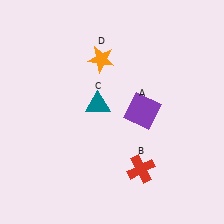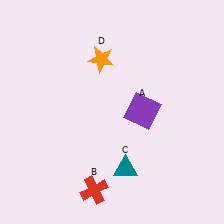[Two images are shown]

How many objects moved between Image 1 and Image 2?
2 objects moved between the two images.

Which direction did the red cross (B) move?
The red cross (B) moved left.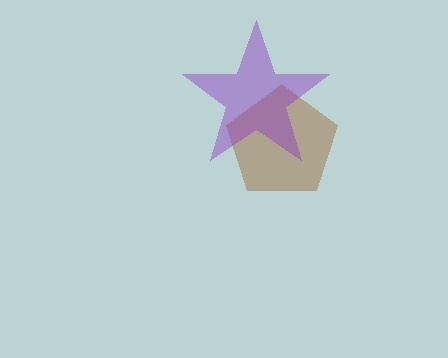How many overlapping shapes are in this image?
There are 2 overlapping shapes in the image.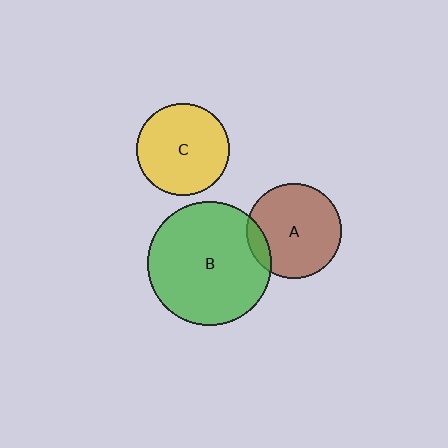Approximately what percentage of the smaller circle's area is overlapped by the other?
Approximately 10%.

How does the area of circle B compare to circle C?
Approximately 1.8 times.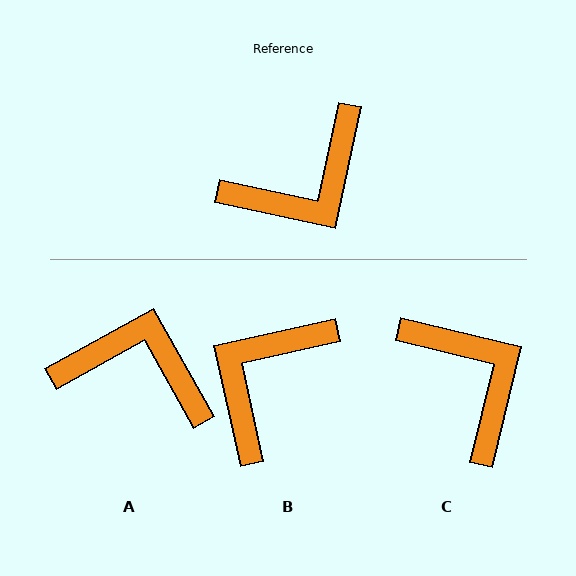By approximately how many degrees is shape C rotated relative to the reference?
Approximately 89 degrees counter-clockwise.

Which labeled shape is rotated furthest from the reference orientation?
B, about 155 degrees away.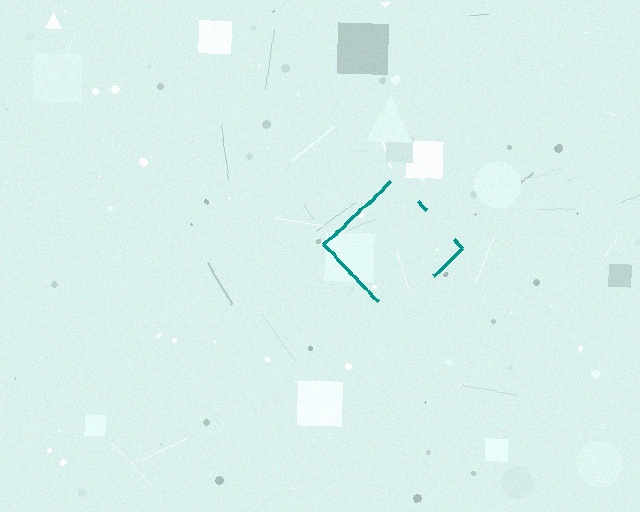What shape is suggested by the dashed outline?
The dashed outline suggests a diamond.